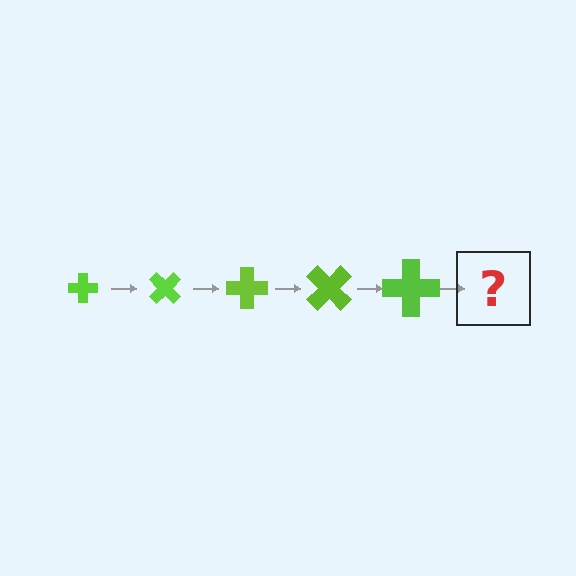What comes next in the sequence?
The next element should be a cross, larger than the previous one and rotated 225 degrees from the start.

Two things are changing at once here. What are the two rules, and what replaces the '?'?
The two rules are that the cross grows larger each step and it rotates 45 degrees each step. The '?' should be a cross, larger than the previous one and rotated 225 degrees from the start.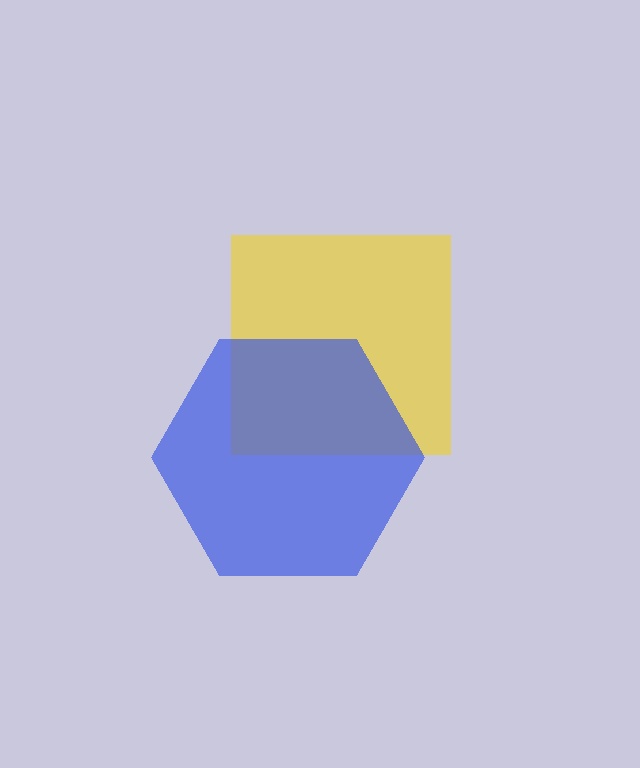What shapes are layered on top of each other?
The layered shapes are: a yellow square, a blue hexagon.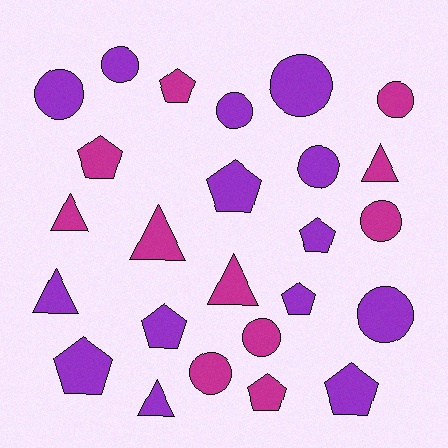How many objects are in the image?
There are 25 objects.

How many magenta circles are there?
There are 4 magenta circles.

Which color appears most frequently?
Purple, with 14 objects.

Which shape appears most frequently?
Circle, with 10 objects.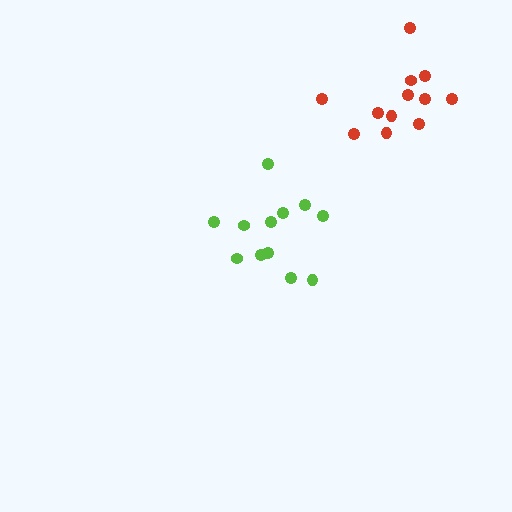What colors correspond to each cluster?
The clusters are colored: lime, red.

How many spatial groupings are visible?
There are 2 spatial groupings.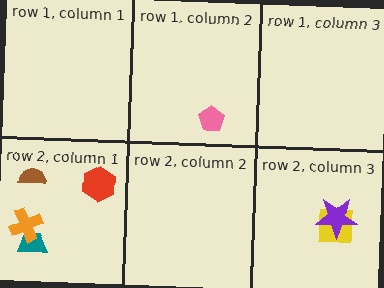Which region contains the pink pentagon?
The row 1, column 2 region.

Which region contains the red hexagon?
The row 2, column 1 region.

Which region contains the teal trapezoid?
The row 2, column 1 region.